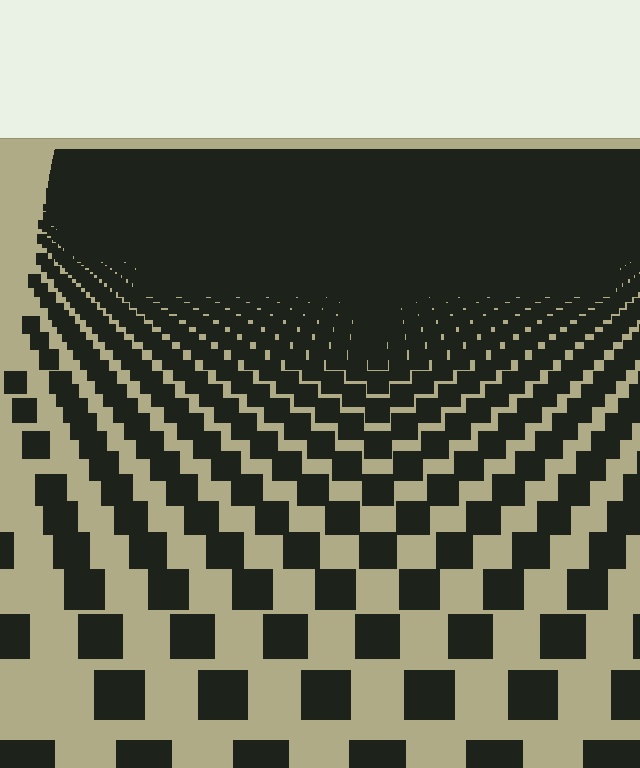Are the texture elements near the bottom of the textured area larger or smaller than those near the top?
Larger. Near the bottom, elements are closer to the viewer and appear at a bigger on-screen size.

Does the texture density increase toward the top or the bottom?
Density increases toward the top.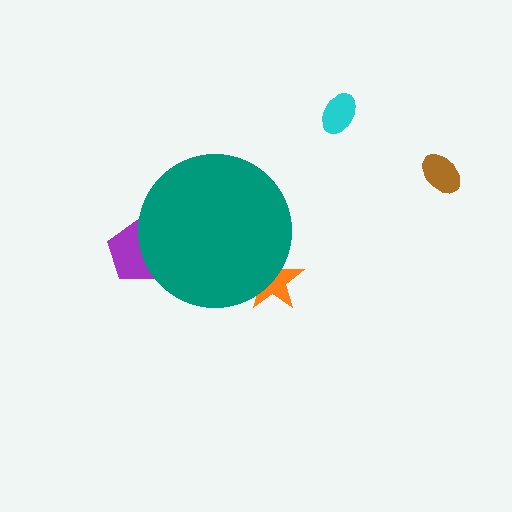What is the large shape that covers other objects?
A teal circle.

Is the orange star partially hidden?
Yes, the orange star is partially hidden behind the teal circle.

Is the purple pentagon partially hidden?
Yes, the purple pentagon is partially hidden behind the teal circle.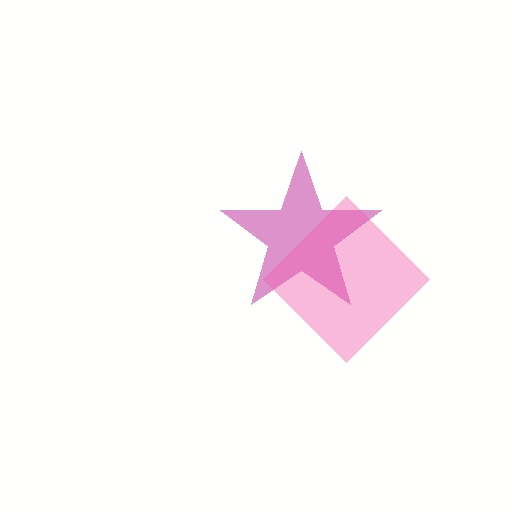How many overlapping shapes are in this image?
There are 2 overlapping shapes in the image.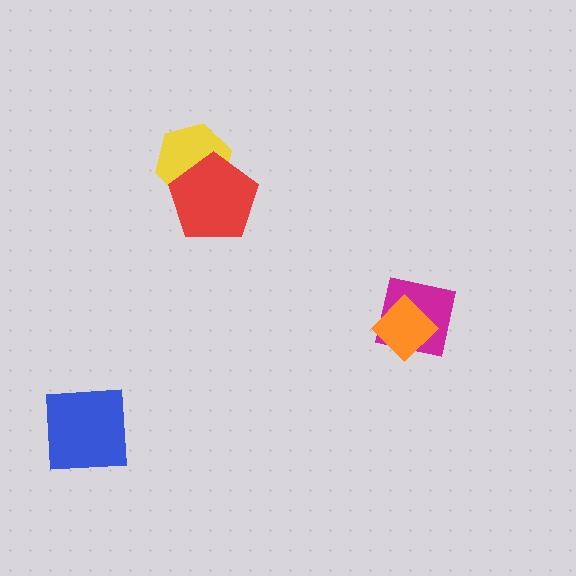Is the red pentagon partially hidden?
No, no other shape covers it.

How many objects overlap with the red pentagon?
1 object overlaps with the red pentagon.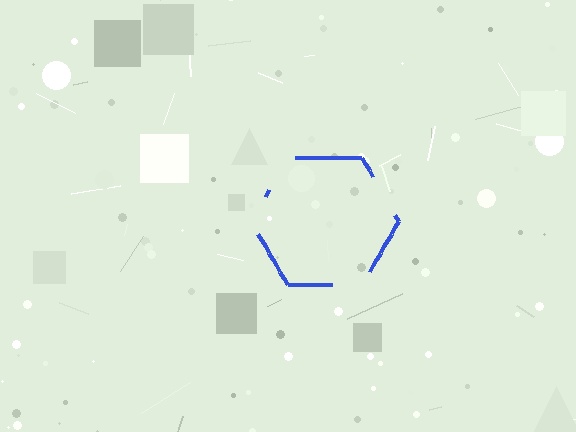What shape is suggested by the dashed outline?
The dashed outline suggests a hexagon.